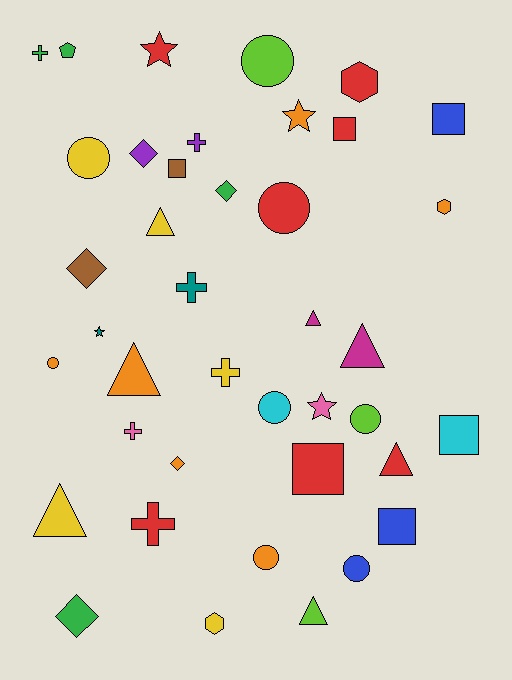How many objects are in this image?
There are 40 objects.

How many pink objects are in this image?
There are 2 pink objects.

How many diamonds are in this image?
There are 5 diamonds.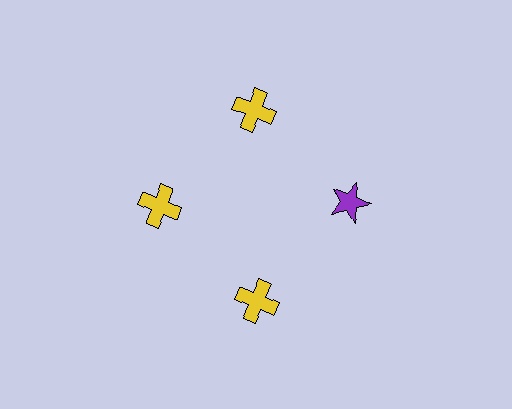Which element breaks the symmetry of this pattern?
The purple star at roughly the 3 o'clock position breaks the symmetry. All other shapes are yellow crosses.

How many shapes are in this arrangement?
There are 4 shapes arranged in a ring pattern.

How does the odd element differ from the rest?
It differs in both color (purple instead of yellow) and shape (star instead of cross).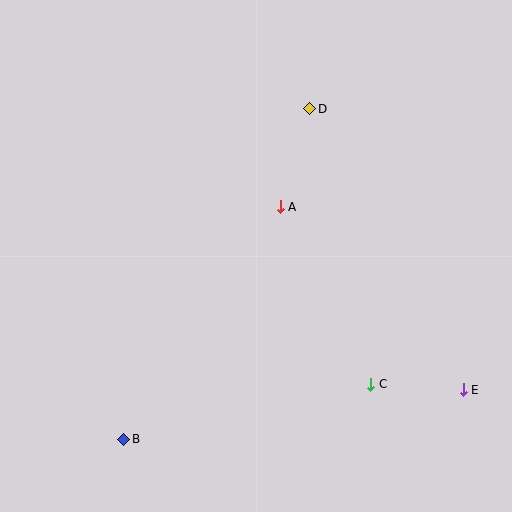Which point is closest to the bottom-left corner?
Point B is closest to the bottom-left corner.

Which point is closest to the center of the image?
Point A at (280, 207) is closest to the center.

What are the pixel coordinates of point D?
Point D is at (309, 109).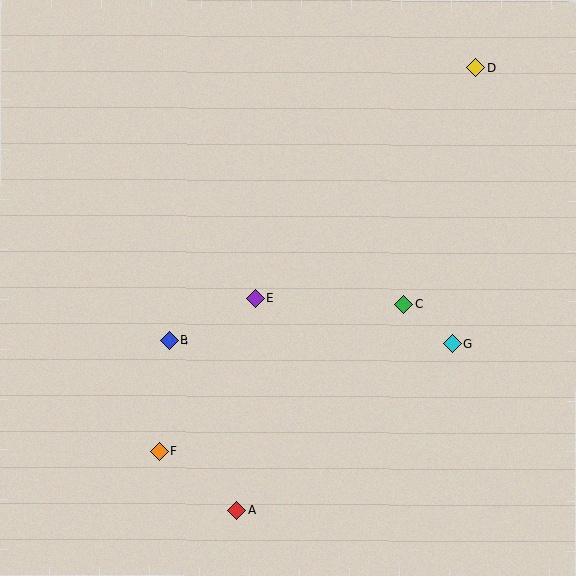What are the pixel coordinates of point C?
Point C is at (403, 304).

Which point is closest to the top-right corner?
Point D is closest to the top-right corner.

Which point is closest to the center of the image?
Point E at (255, 298) is closest to the center.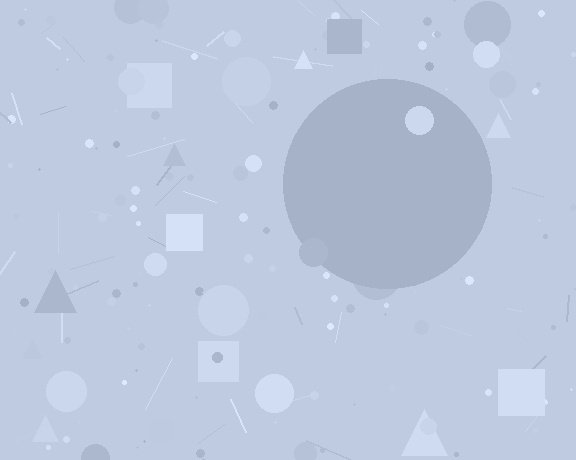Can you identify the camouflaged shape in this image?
The camouflaged shape is a circle.